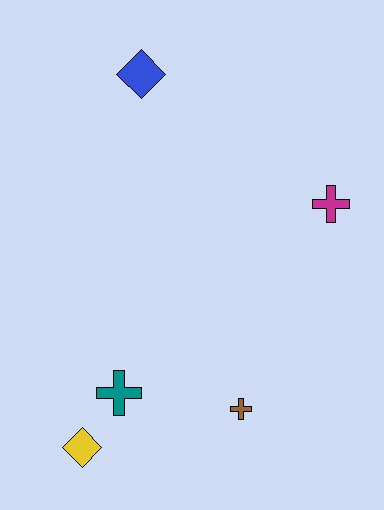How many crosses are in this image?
There are 3 crosses.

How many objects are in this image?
There are 5 objects.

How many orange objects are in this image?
There are no orange objects.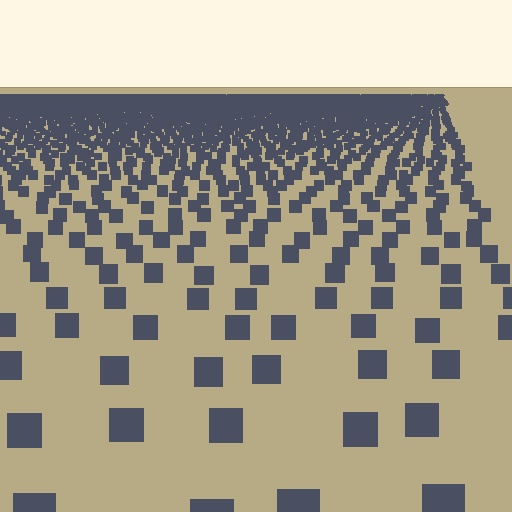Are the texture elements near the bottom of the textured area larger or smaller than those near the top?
Larger. Near the bottom, elements are closer to the viewer and appear at a bigger on-screen size.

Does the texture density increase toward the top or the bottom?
Density increases toward the top.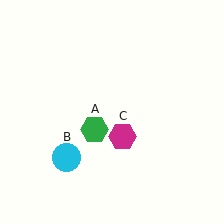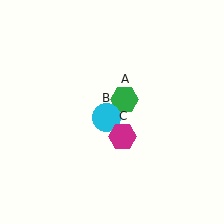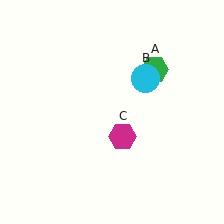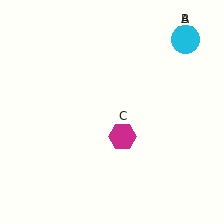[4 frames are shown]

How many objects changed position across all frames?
2 objects changed position: green hexagon (object A), cyan circle (object B).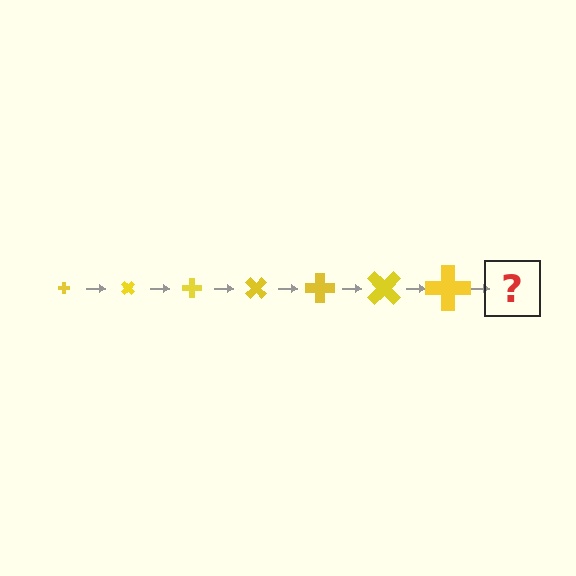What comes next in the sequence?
The next element should be a cross, larger than the previous one and rotated 315 degrees from the start.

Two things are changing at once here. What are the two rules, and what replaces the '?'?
The two rules are that the cross grows larger each step and it rotates 45 degrees each step. The '?' should be a cross, larger than the previous one and rotated 315 degrees from the start.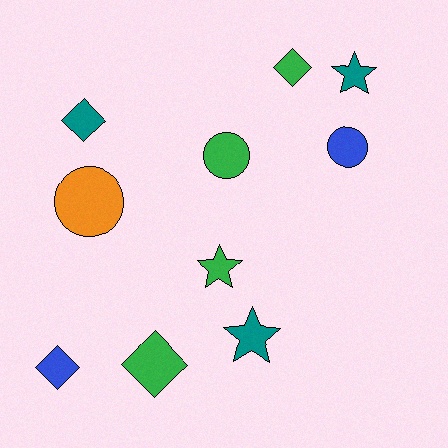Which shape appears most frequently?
Diamond, with 4 objects.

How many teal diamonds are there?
There is 1 teal diamond.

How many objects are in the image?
There are 10 objects.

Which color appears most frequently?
Green, with 4 objects.